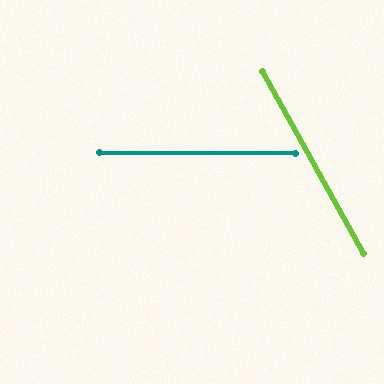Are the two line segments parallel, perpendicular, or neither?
Neither parallel nor perpendicular — they differ by about 61°.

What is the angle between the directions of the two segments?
Approximately 61 degrees.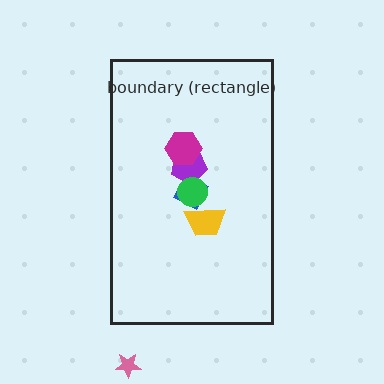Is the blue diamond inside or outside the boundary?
Inside.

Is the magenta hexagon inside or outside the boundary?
Inside.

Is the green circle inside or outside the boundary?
Inside.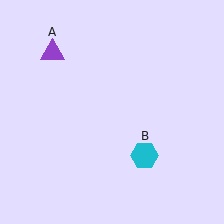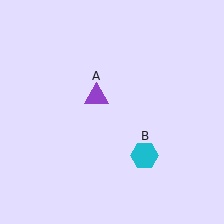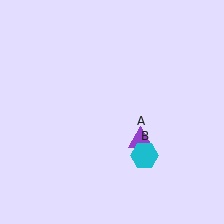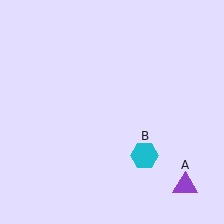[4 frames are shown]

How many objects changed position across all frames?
1 object changed position: purple triangle (object A).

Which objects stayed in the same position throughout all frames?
Cyan hexagon (object B) remained stationary.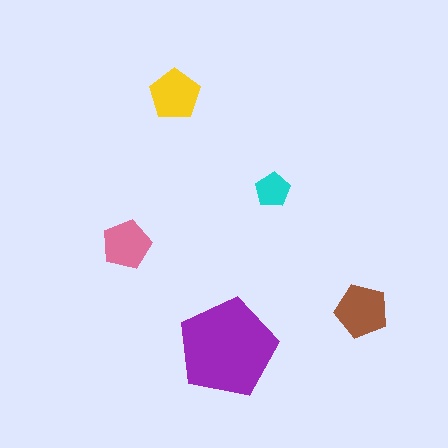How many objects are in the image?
There are 5 objects in the image.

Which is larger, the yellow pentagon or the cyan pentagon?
The yellow one.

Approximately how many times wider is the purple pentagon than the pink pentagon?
About 2 times wider.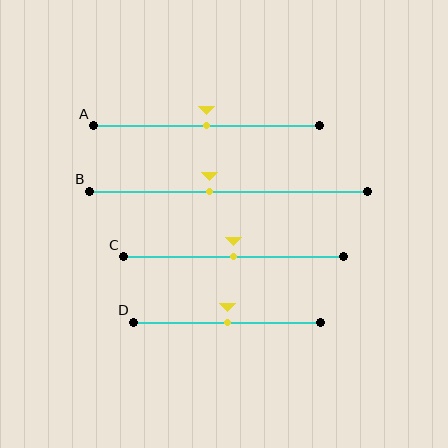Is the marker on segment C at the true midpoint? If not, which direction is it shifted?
Yes, the marker on segment C is at the true midpoint.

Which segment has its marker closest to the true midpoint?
Segment A has its marker closest to the true midpoint.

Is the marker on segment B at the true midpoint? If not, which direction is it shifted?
No, the marker on segment B is shifted to the left by about 7% of the segment length.